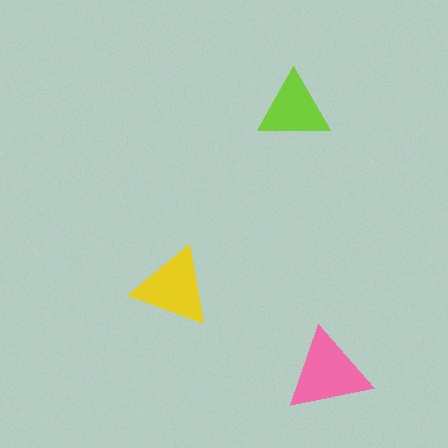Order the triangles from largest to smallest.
the pink one, the yellow one, the lime one.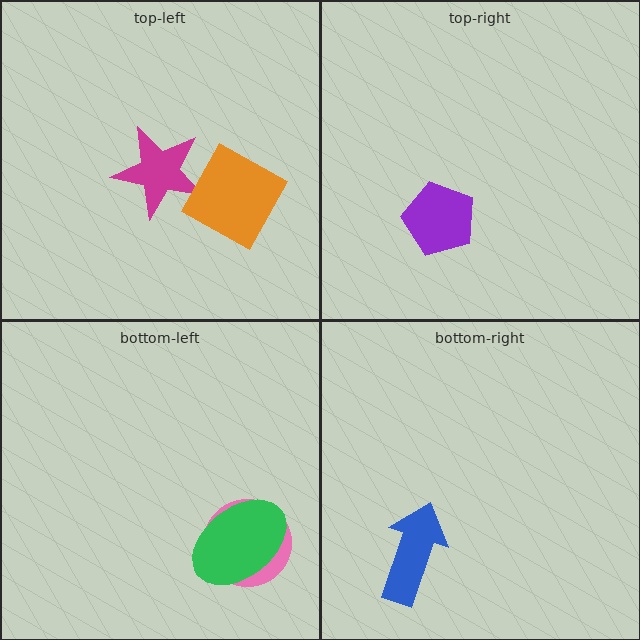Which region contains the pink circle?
The bottom-left region.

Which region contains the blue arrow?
The bottom-right region.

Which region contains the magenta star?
The top-left region.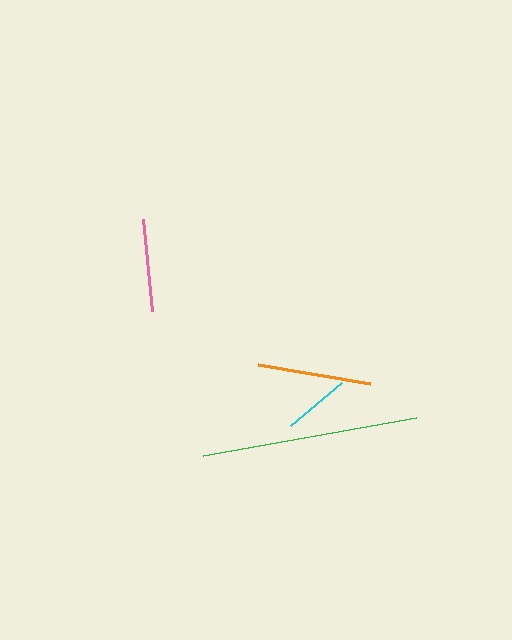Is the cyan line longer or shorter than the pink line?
The pink line is longer than the cyan line.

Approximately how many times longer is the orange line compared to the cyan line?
The orange line is approximately 1.7 times the length of the cyan line.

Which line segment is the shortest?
The cyan line is the shortest at approximately 67 pixels.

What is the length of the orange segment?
The orange segment is approximately 113 pixels long.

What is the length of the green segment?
The green segment is approximately 216 pixels long.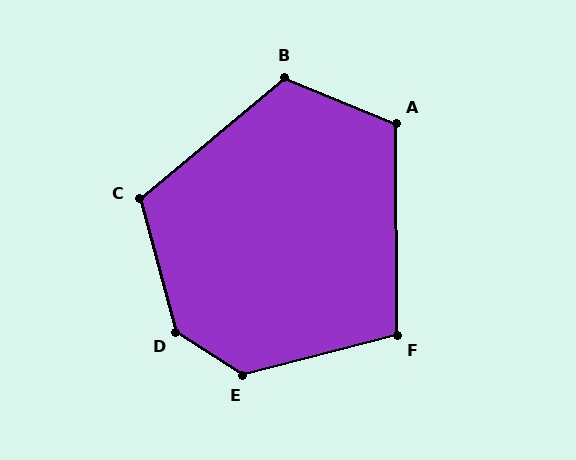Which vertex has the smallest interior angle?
F, at approximately 104 degrees.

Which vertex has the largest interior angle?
D, at approximately 138 degrees.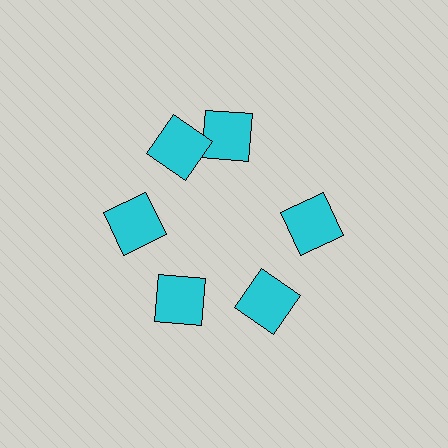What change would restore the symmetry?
The symmetry would be restored by rotating it back into even spacing with its neighbors so that all 6 squares sit at equal angles and equal distance from the center.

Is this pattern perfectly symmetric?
No. The 6 cyan squares are arranged in a ring, but one element near the 1 o'clock position is rotated out of alignment along the ring, breaking the 6-fold rotational symmetry.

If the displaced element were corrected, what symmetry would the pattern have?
It would have 6-fold rotational symmetry — the pattern would map onto itself every 60 degrees.